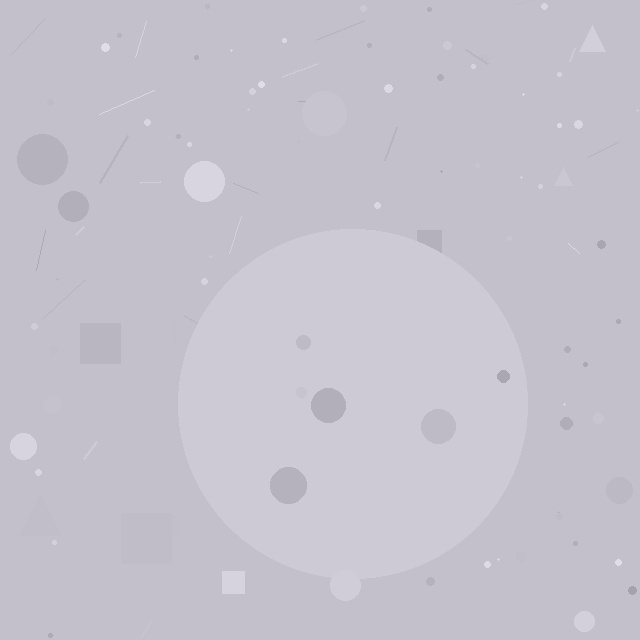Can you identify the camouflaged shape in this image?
The camouflaged shape is a circle.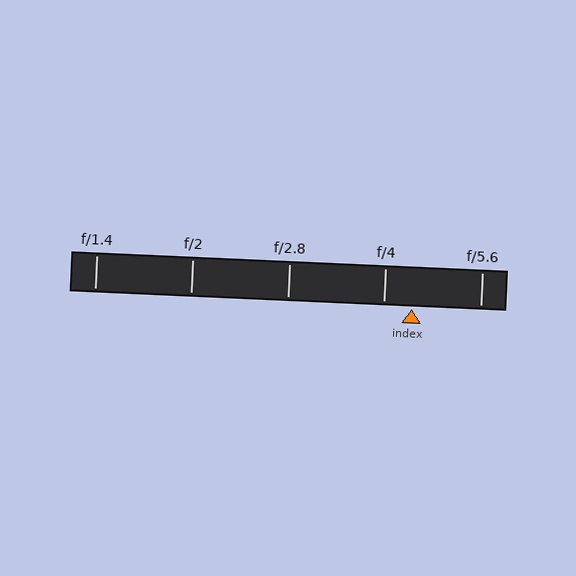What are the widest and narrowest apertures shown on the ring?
The widest aperture shown is f/1.4 and the narrowest is f/5.6.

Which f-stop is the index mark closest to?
The index mark is closest to f/4.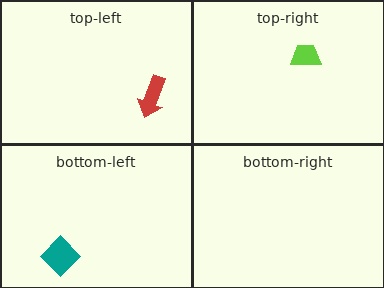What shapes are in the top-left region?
The red arrow.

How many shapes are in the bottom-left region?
1.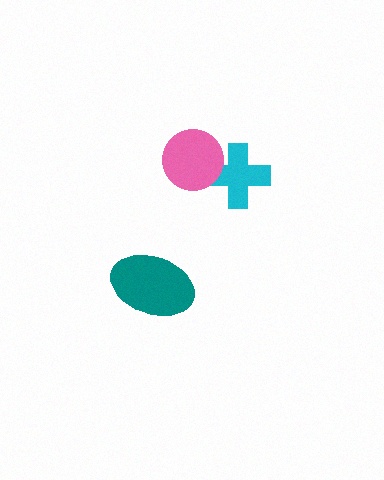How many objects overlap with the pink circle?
1 object overlaps with the pink circle.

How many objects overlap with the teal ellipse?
0 objects overlap with the teal ellipse.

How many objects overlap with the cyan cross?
1 object overlaps with the cyan cross.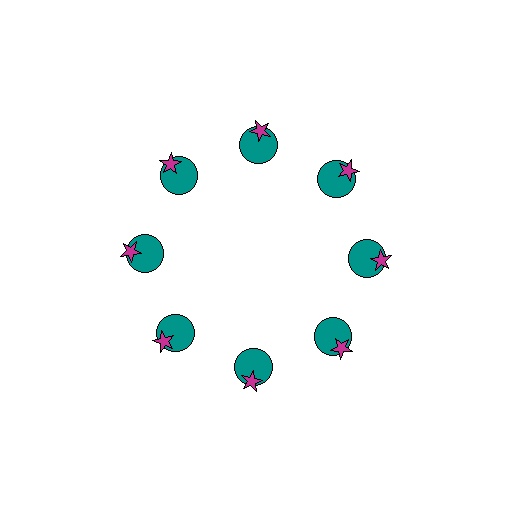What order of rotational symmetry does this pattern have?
This pattern has 8-fold rotational symmetry.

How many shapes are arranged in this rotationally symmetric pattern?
There are 16 shapes, arranged in 8 groups of 2.